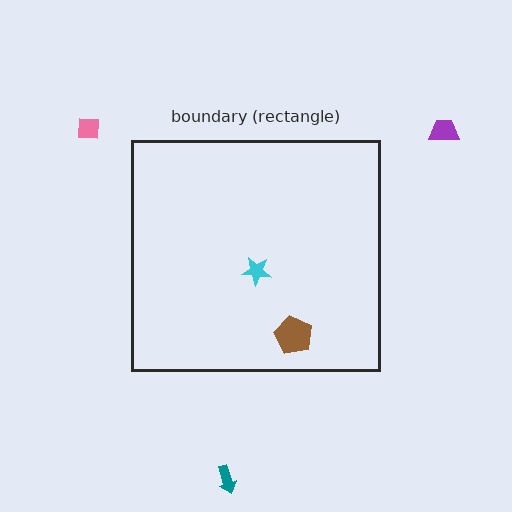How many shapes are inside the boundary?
2 inside, 3 outside.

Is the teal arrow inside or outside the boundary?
Outside.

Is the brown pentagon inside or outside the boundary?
Inside.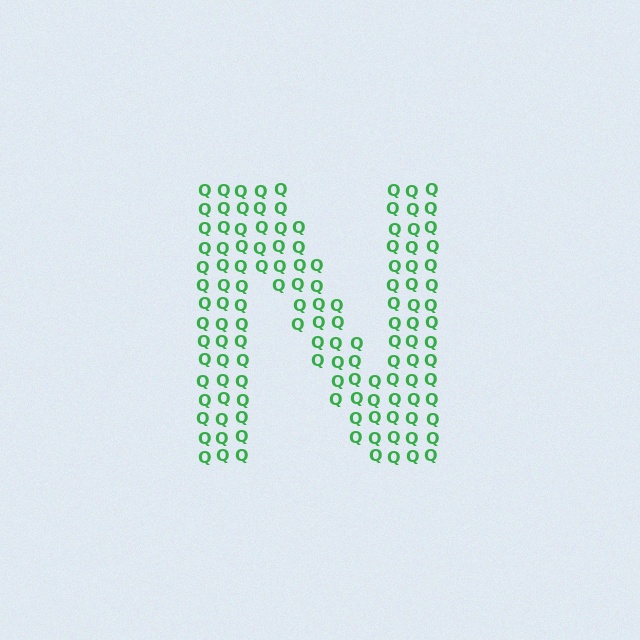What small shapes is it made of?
It is made of small letter Q's.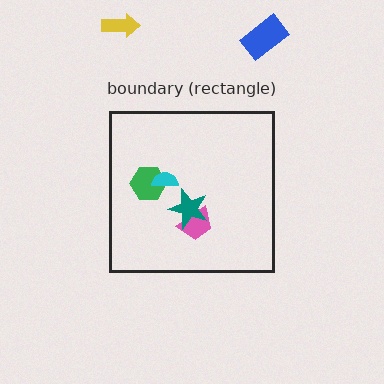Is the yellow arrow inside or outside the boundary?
Outside.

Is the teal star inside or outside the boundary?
Inside.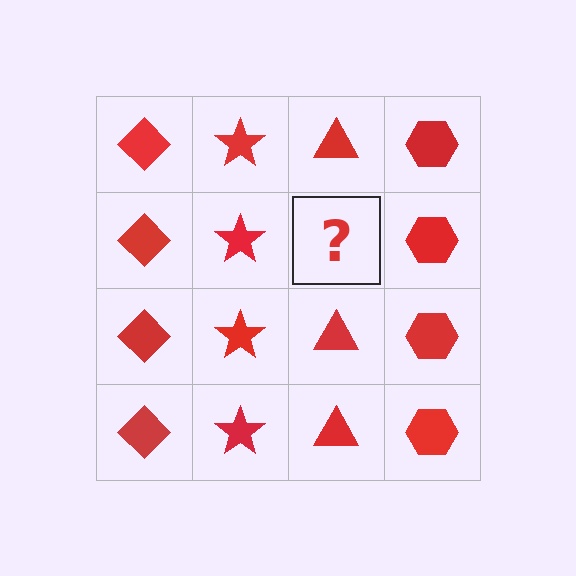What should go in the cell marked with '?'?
The missing cell should contain a red triangle.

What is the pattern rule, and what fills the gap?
The rule is that each column has a consistent shape. The gap should be filled with a red triangle.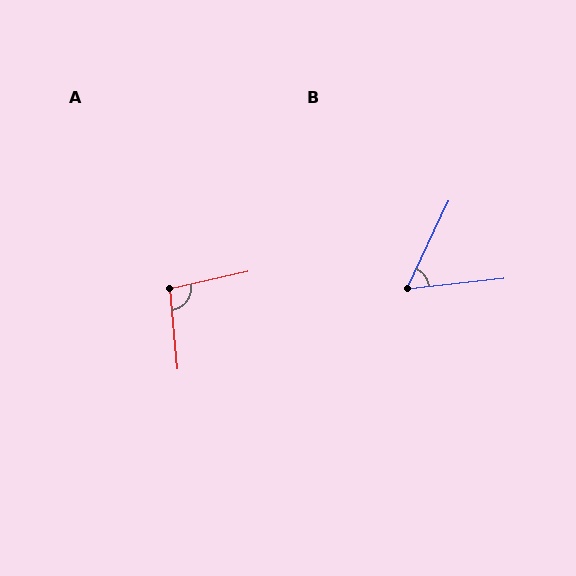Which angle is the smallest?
B, at approximately 59 degrees.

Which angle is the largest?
A, at approximately 97 degrees.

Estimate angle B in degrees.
Approximately 59 degrees.